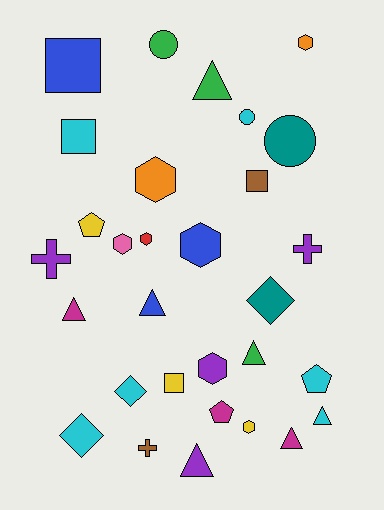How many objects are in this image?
There are 30 objects.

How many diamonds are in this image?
There are 3 diamonds.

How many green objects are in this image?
There are 3 green objects.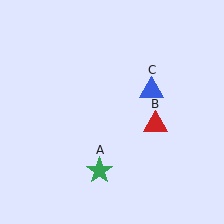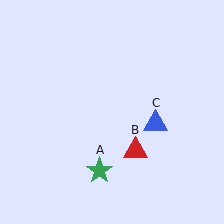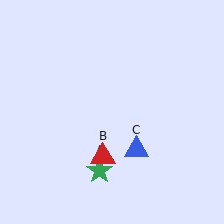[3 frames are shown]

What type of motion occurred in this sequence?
The red triangle (object B), blue triangle (object C) rotated clockwise around the center of the scene.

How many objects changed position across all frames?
2 objects changed position: red triangle (object B), blue triangle (object C).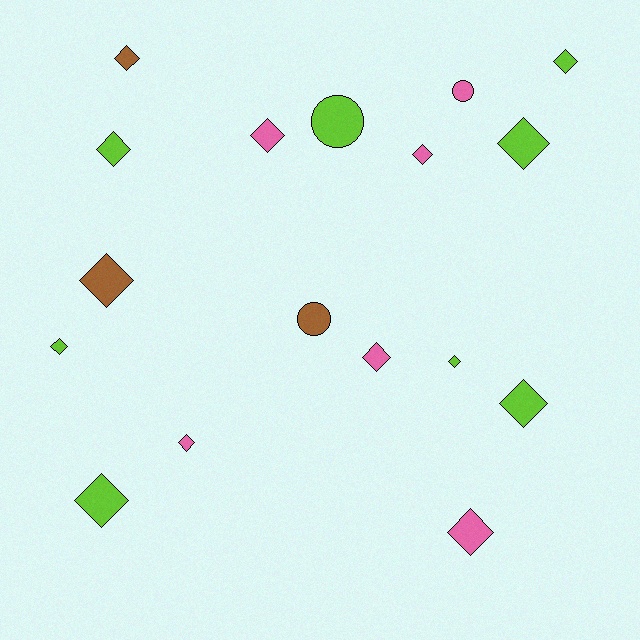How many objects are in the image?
There are 17 objects.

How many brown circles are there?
There is 1 brown circle.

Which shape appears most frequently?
Diamond, with 14 objects.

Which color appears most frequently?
Lime, with 8 objects.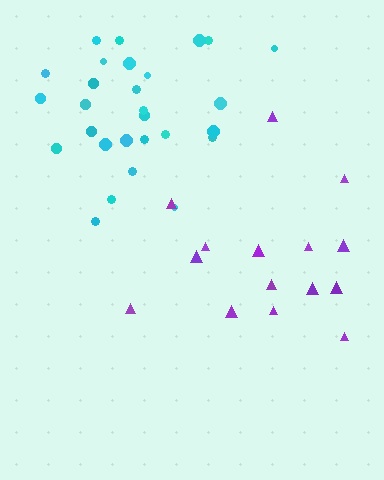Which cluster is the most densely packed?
Cyan.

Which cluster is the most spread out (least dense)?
Purple.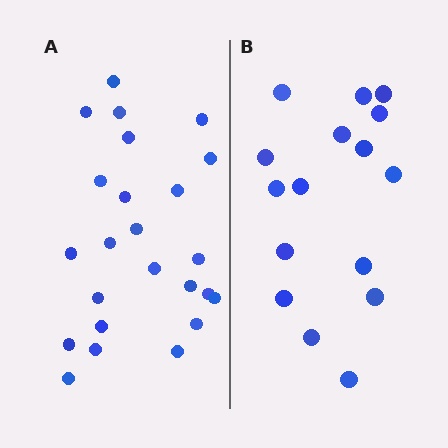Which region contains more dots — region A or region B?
Region A (the left region) has more dots.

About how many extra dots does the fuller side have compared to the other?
Region A has roughly 8 or so more dots than region B.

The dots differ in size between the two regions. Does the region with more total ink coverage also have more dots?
No. Region B has more total ink coverage because its dots are larger, but region A actually contains more individual dots. Total area can be misleading — the number of items is what matters here.